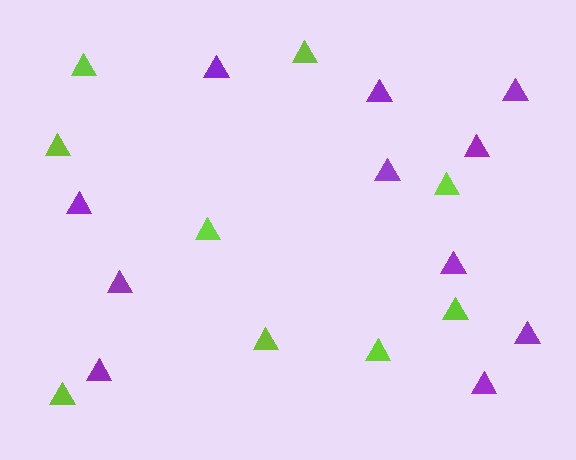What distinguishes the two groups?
There are 2 groups: one group of lime triangles (9) and one group of purple triangles (11).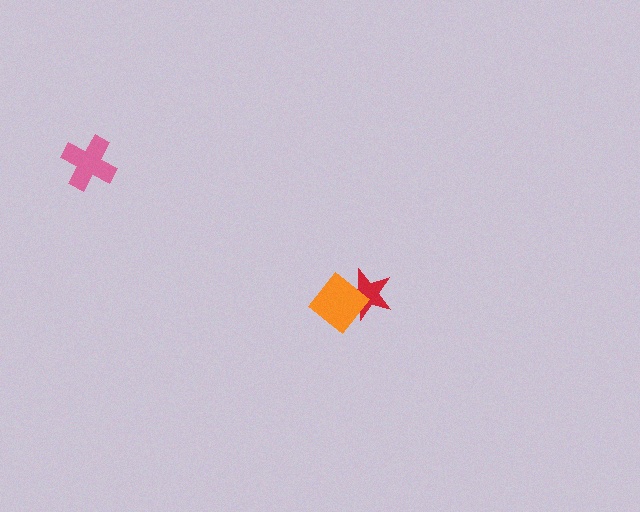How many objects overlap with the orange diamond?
1 object overlaps with the orange diamond.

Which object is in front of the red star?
The orange diamond is in front of the red star.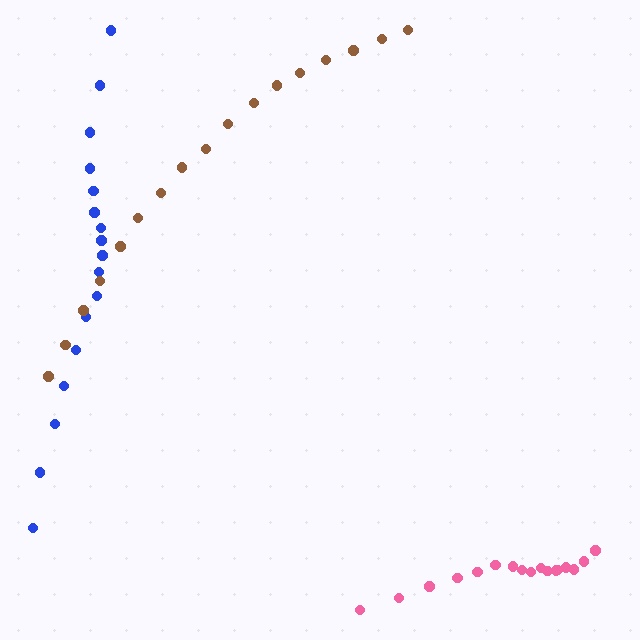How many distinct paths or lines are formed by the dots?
There are 3 distinct paths.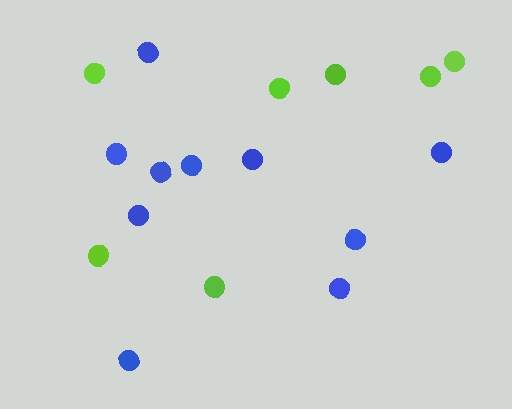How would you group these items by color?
There are 2 groups: one group of lime circles (7) and one group of blue circles (10).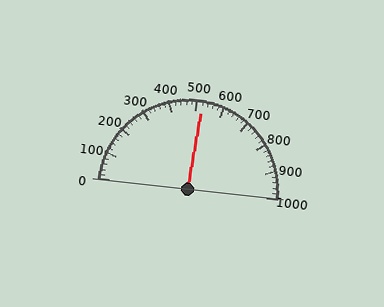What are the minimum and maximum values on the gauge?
The gauge ranges from 0 to 1000.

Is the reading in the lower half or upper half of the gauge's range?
The reading is in the upper half of the range (0 to 1000).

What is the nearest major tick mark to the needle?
The nearest major tick mark is 500.